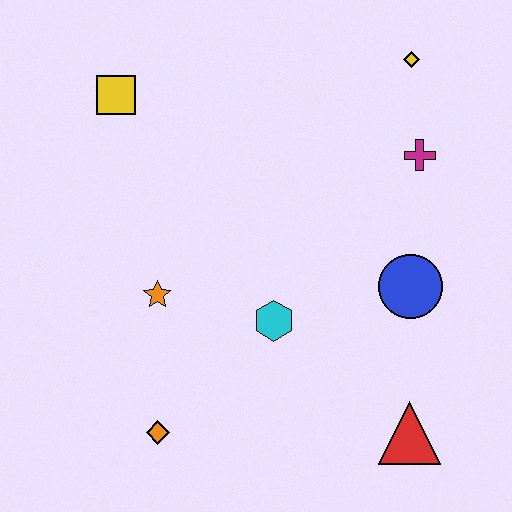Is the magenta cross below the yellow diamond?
Yes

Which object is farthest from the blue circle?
The yellow square is farthest from the blue circle.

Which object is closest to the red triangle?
The blue circle is closest to the red triangle.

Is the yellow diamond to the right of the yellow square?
Yes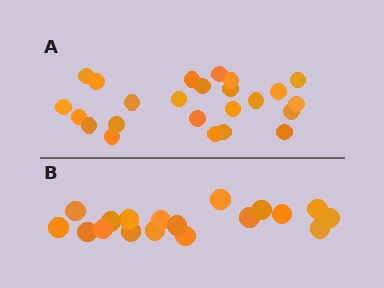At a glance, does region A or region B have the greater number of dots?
Region A (the top region) has more dots.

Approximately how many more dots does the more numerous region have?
Region A has about 6 more dots than region B.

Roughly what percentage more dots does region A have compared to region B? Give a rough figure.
About 35% more.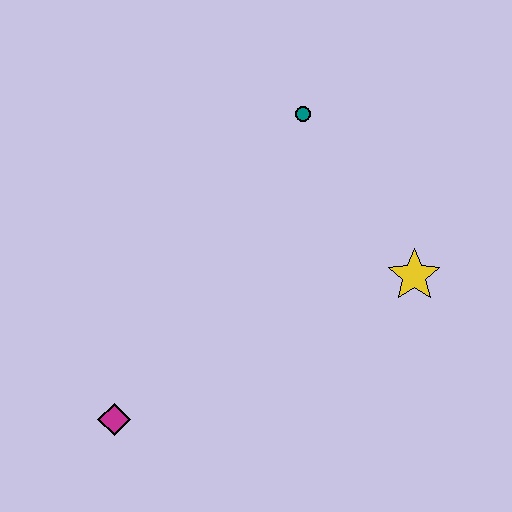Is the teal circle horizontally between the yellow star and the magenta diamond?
Yes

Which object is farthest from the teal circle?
The magenta diamond is farthest from the teal circle.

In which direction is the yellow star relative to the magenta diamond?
The yellow star is to the right of the magenta diamond.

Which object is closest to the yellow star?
The teal circle is closest to the yellow star.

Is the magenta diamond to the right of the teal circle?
No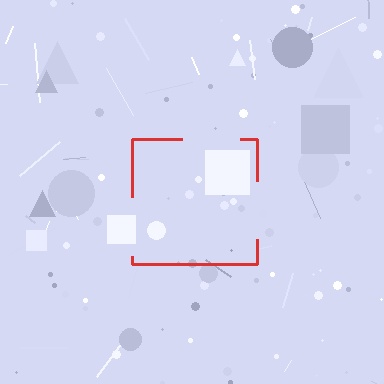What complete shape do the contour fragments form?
The contour fragments form a square.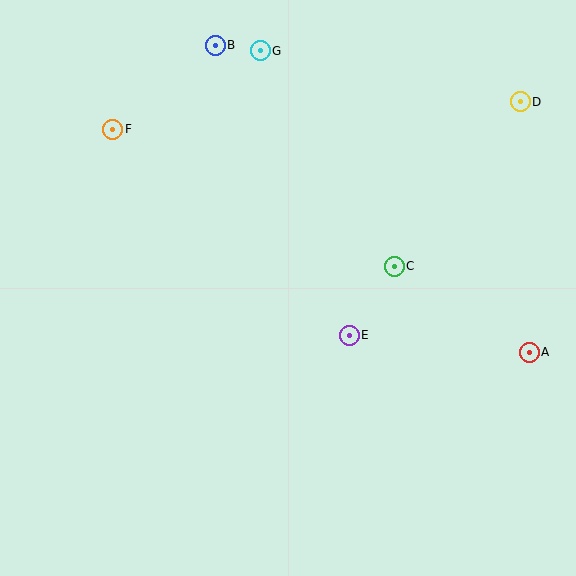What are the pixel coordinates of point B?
Point B is at (215, 45).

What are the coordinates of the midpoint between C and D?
The midpoint between C and D is at (457, 184).